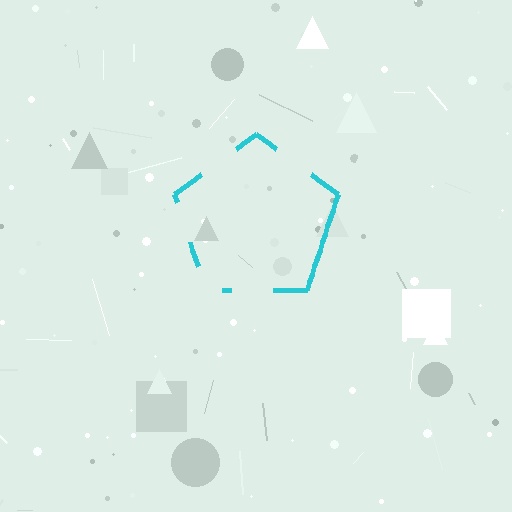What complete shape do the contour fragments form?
The contour fragments form a pentagon.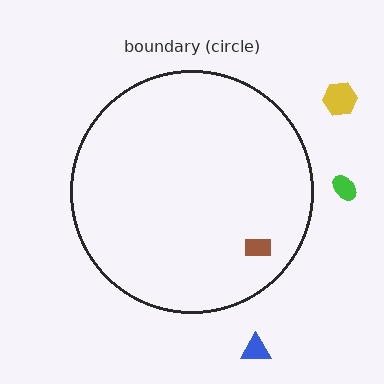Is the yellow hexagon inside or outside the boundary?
Outside.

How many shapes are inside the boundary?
1 inside, 3 outside.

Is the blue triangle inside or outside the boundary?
Outside.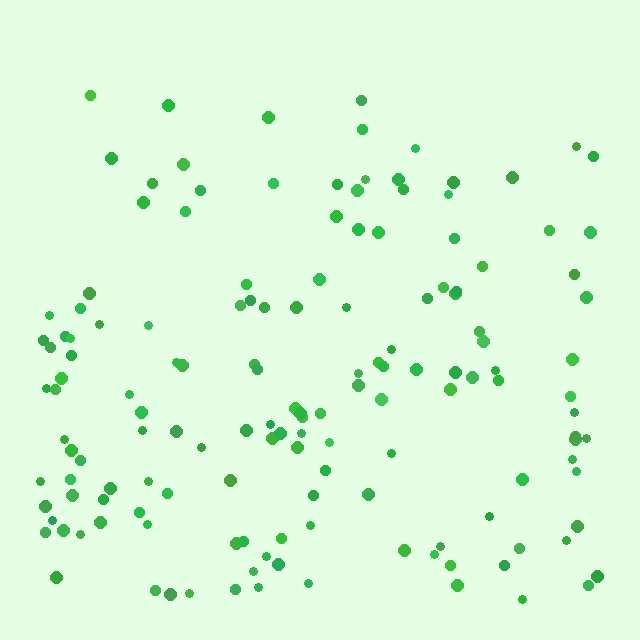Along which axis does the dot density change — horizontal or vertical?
Vertical.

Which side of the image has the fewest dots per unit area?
The top.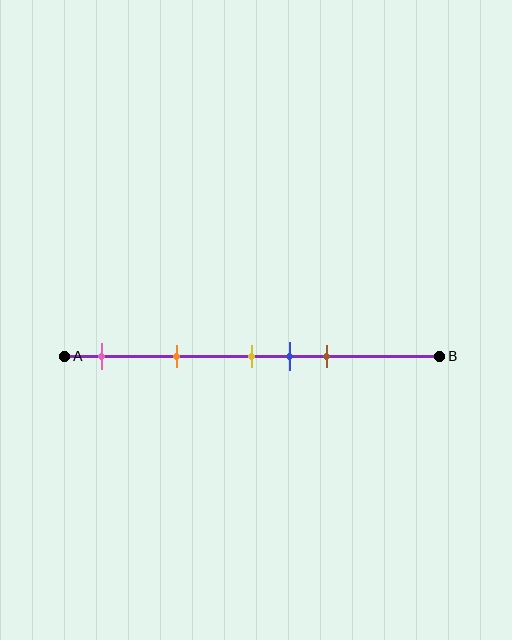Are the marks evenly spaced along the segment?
No, the marks are not evenly spaced.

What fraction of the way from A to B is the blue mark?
The blue mark is approximately 60% (0.6) of the way from A to B.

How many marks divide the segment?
There are 5 marks dividing the segment.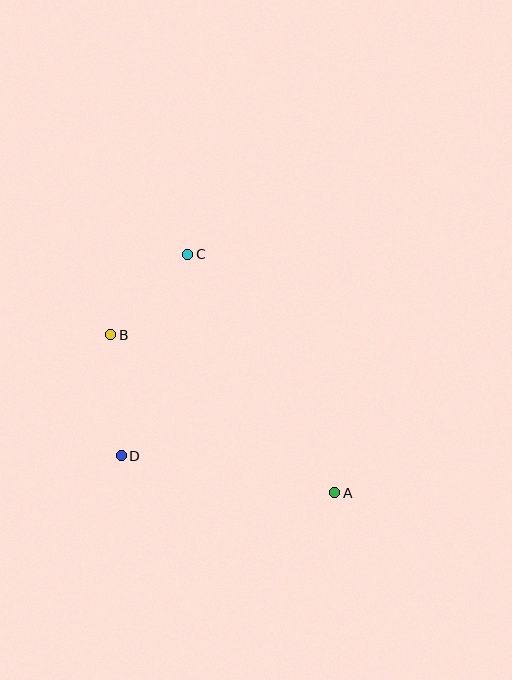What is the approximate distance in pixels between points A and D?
The distance between A and D is approximately 217 pixels.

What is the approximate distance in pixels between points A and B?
The distance between A and B is approximately 274 pixels.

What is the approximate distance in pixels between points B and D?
The distance between B and D is approximately 121 pixels.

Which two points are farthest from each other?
Points A and C are farthest from each other.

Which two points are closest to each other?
Points B and C are closest to each other.